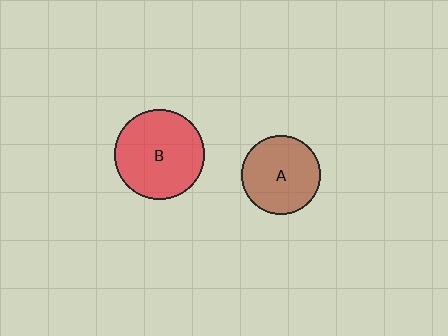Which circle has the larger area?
Circle B (red).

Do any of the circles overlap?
No, none of the circles overlap.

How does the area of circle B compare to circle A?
Approximately 1.3 times.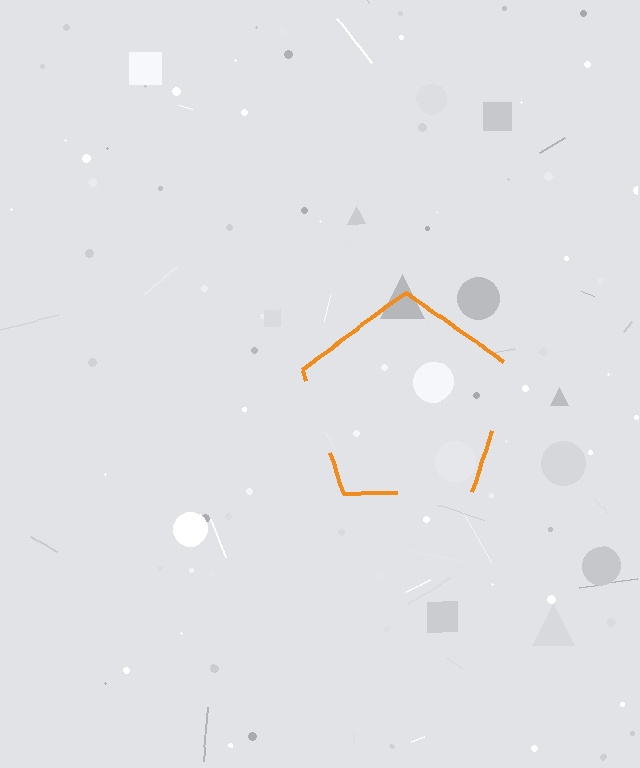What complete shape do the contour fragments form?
The contour fragments form a pentagon.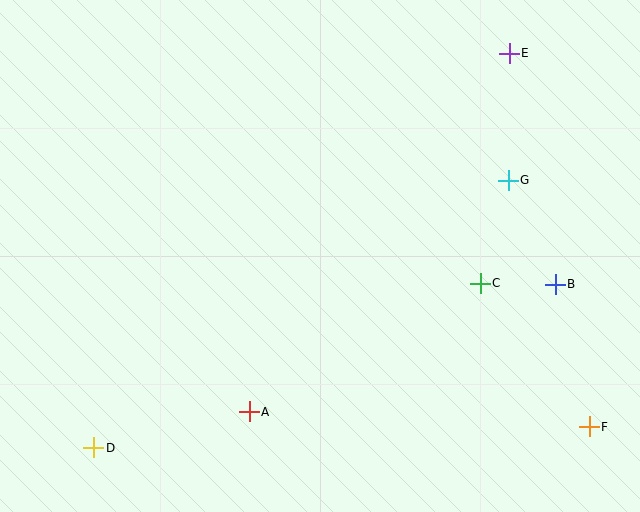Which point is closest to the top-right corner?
Point E is closest to the top-right corner.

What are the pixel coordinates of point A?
Point A is at (249, 412).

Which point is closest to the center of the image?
Point C at (480, 283) is closest to the center.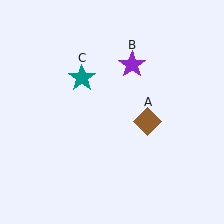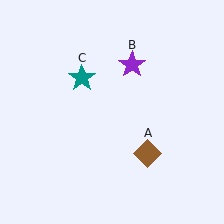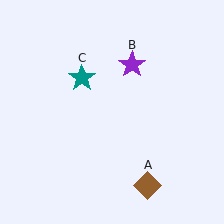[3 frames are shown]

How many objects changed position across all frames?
1 object changed position: brown diamond (object A).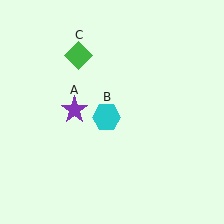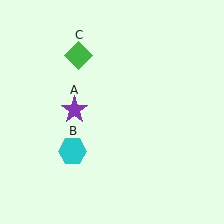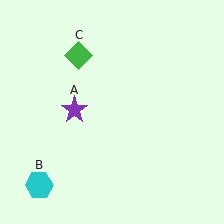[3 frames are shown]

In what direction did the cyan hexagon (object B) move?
The cyan hexagon (object B) moved down and to the left.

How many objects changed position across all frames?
1 object changed position: cyan hexagon (object B).